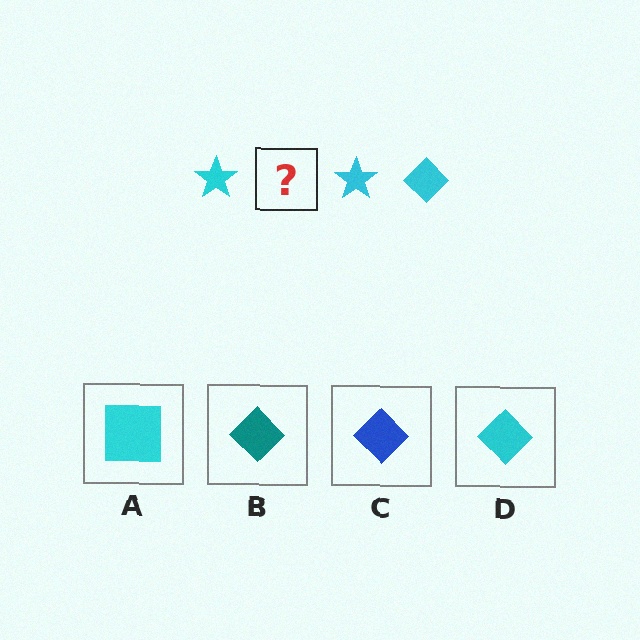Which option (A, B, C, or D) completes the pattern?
D.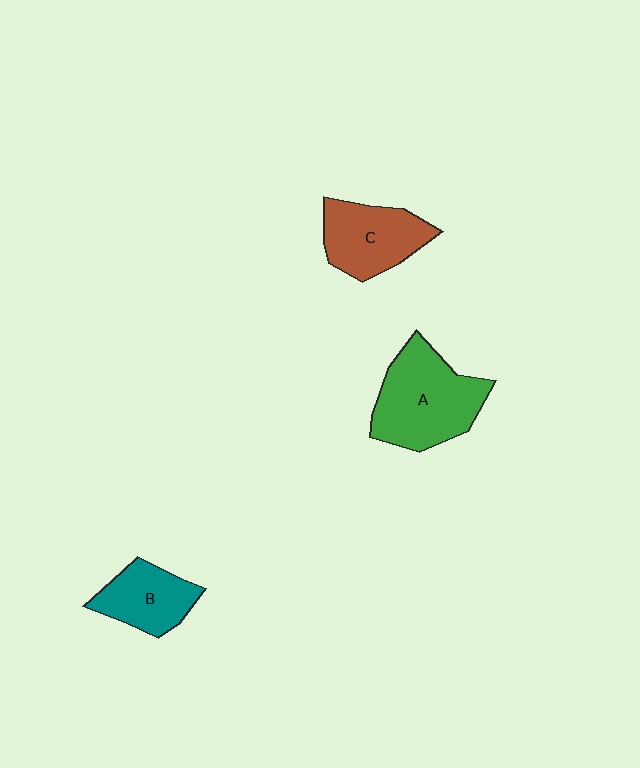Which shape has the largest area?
Shape A (green).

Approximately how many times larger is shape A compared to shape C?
Approximately 1.4 times.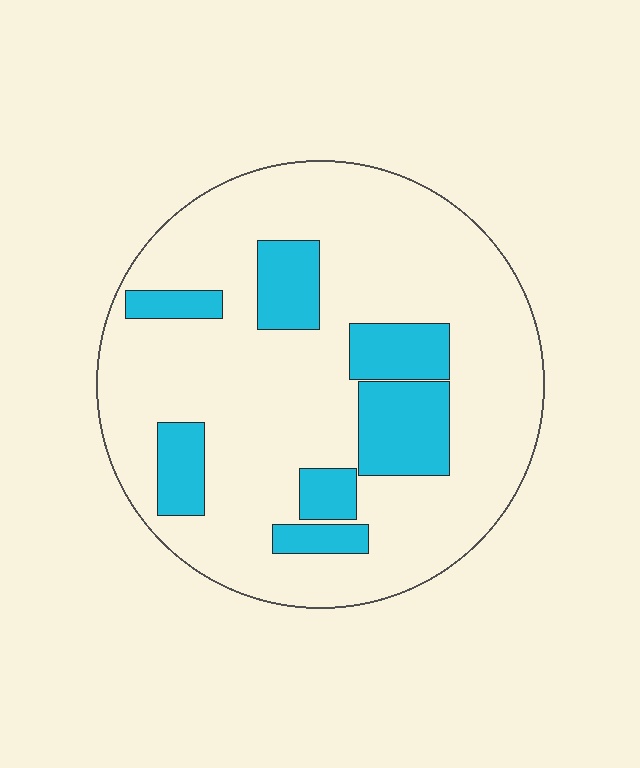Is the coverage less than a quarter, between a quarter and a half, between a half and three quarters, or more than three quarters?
Less than a quarter.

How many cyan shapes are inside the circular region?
7.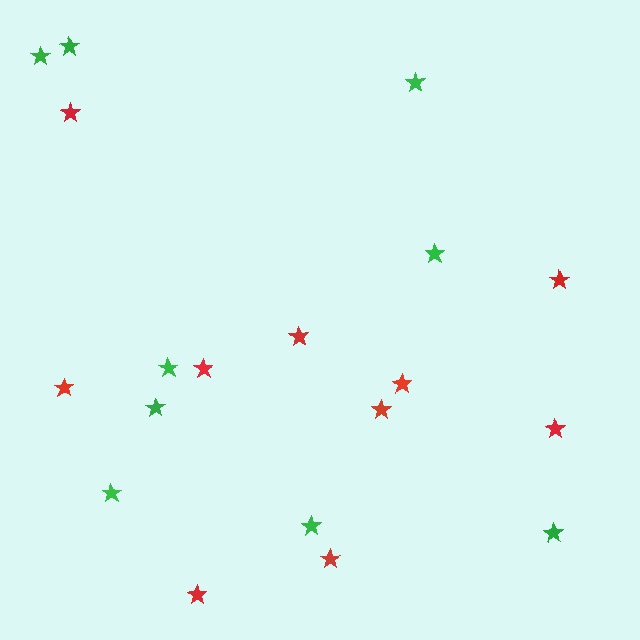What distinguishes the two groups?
There are 2 groups: one group of green stars (9) and one group of red stars (10).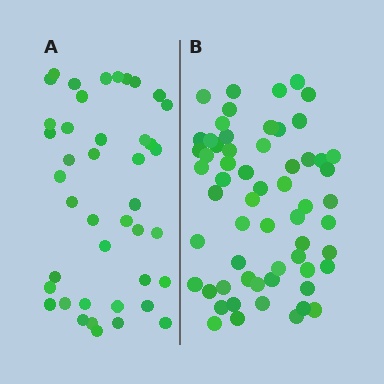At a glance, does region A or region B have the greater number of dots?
Region B (the right region) has more dots.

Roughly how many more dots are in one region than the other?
Region B has approximately 20 more dots than region A.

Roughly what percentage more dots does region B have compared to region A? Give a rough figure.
About 45% more.